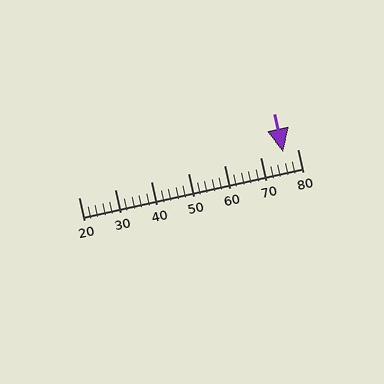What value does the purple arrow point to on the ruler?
The purple arrow points to approximately 76.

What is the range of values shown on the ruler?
The ruler shows values from 20 to 80.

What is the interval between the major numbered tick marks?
The major tick marks are spaced 10 units apart.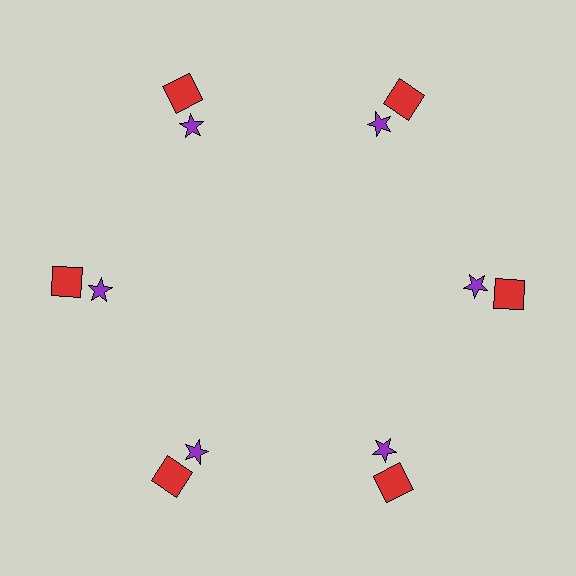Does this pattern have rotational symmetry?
Yes, this pattern has 6-fold rotational symmetry. It looks the same after rotating 60 degrees around the center.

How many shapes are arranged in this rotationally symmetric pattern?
There are 12 shapes, arranged in 6 groups of 2.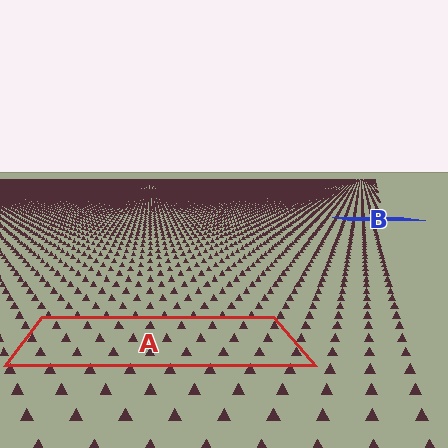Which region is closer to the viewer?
Region A is closer. The texture elements there are larger and more spread out.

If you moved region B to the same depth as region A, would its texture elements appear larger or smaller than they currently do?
They would appear larger. At a closer depth, the same texture elements are projected at a bigger on-screen size.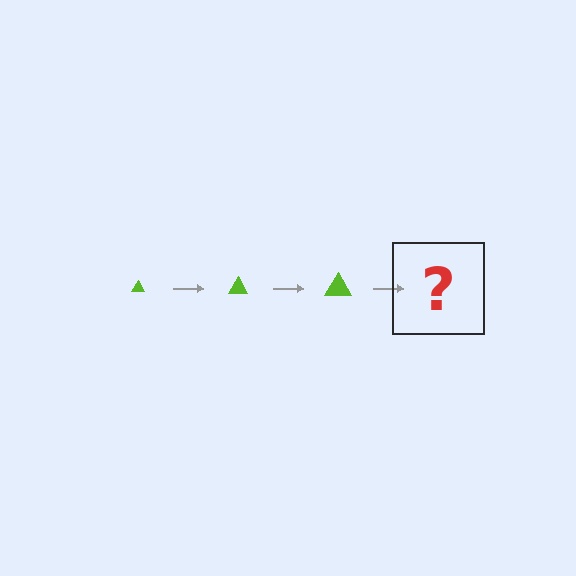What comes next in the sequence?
The next element should be a lime triangle, larger than the previous one.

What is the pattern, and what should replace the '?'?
The pattern is that the triangle gets progressively larger each step. The '?' should be a lime triangle, larger than the previous one.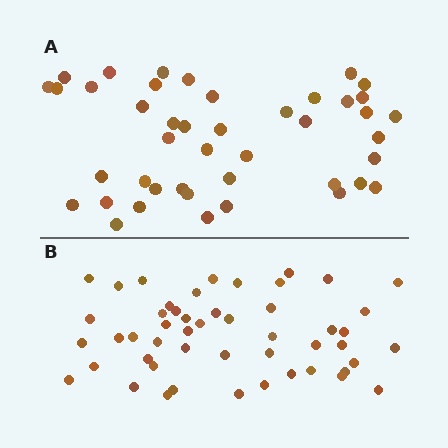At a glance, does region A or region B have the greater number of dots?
Region B (the bottom region) has more dots.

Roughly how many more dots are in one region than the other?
Region B has roughly 8 or so more dots than region A.